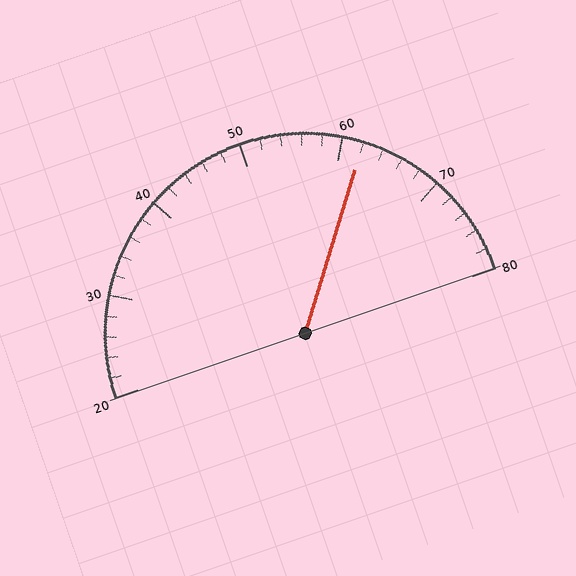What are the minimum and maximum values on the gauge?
The gauge ranges from 20 to 80.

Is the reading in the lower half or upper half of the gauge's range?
The reading is in the upper half of the range (20 to 80).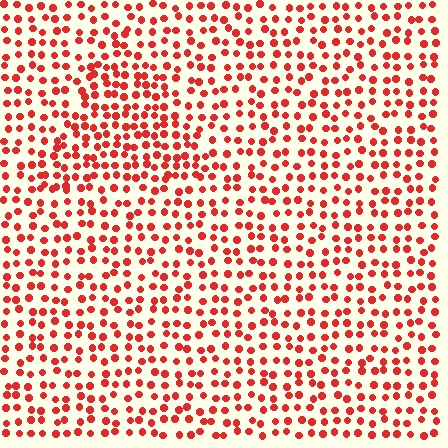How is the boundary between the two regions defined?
The boundary is defined by a change in element density (approximately 1.5x ratio). All elements are the same color, size, and shape.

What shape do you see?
I see a triangle.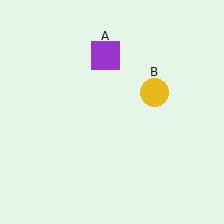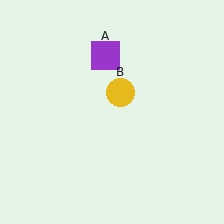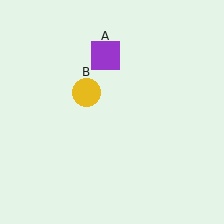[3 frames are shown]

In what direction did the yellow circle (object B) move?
The yellow circle (object B) moved left.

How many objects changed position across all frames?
1 object changed position: yellow circle (object B).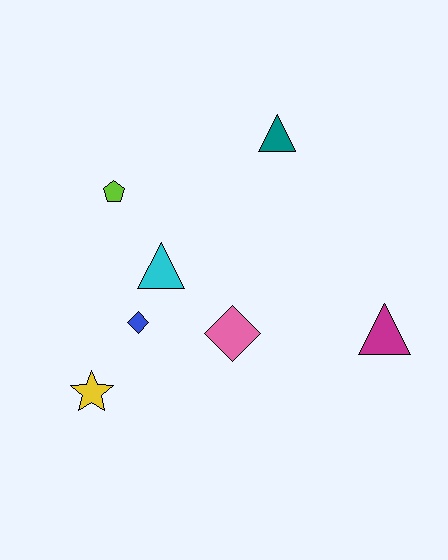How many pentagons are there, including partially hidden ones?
There is 1 pentagon.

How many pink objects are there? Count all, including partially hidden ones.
There is 1 pink object.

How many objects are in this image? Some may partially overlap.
There are 7 objects.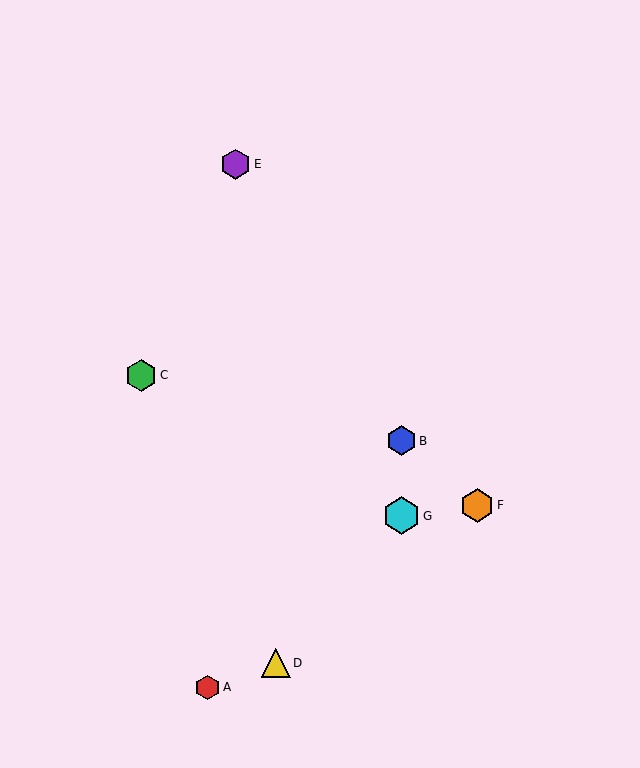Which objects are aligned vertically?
Objects B, G are aligned vertically.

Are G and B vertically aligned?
Yes, both are at x≈401.